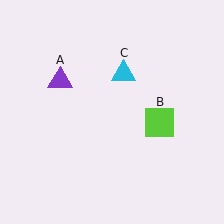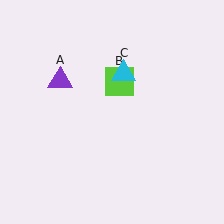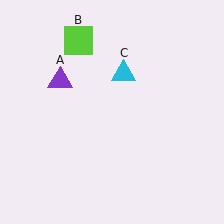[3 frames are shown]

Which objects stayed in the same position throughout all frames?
Purple triangle (object A) and cyan triangle (object C) remained stationary.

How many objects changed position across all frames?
1 object changed position: lime square (object B).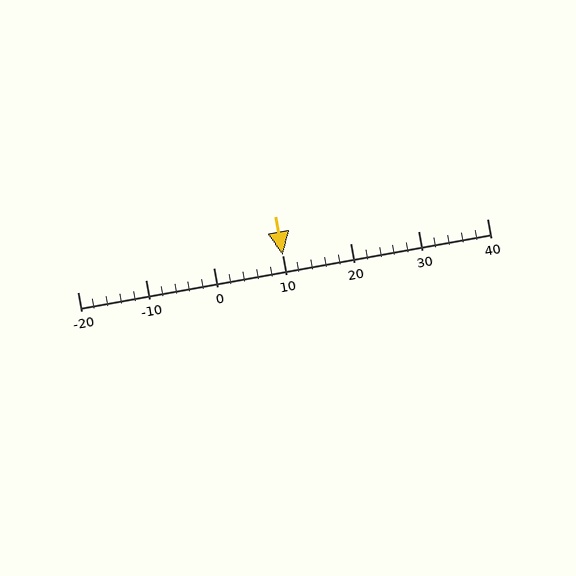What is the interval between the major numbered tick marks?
The major tick marks are spaced 10 units apart.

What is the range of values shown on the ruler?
The ruler shows values from -20 to 40.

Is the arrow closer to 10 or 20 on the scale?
The arrow is closer to 10.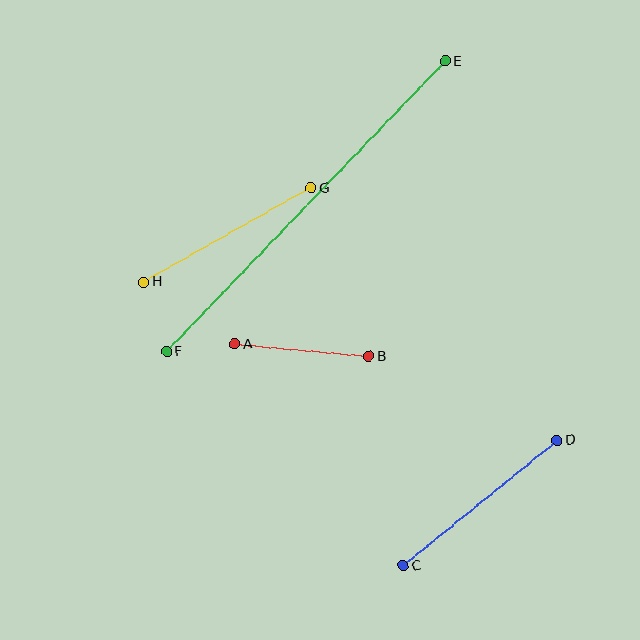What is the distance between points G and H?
The distance is approximately 192 pixels.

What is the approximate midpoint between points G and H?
The midpoint is at approximately (227, 235) pixels.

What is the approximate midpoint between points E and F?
The midpoint is at approximately (306, 206) pixels.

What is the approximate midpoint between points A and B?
The midpoint is at approximately (302, 350) pixels.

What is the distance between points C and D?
The distance is approximately 198 pixels.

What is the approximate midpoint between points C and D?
The midpoint is at approximately (480, 503) pixels.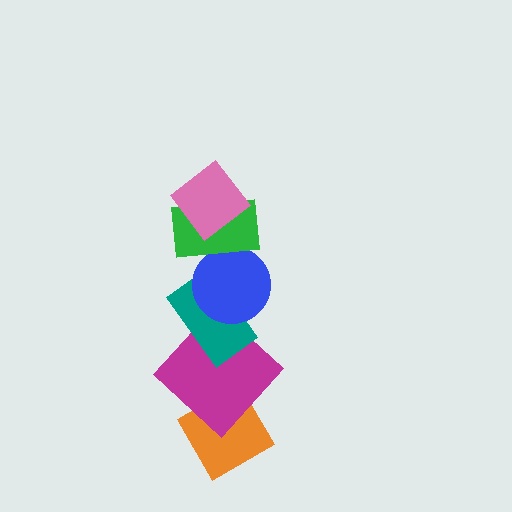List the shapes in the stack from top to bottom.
From top to bottom: the pink diamond, the green rectangle, the blue circle, the teal rectangle, the magenta diamond, the orange diamond.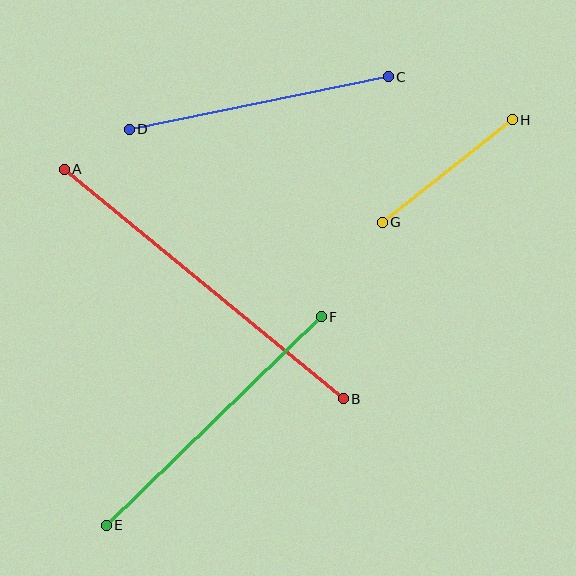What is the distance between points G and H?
The distance is approximately 166 pixels.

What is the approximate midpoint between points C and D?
The midpoint is at approximately (259, 103) pixels.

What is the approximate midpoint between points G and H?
The midpoint is at approximately (447, 171) pixels.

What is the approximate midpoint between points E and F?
The midpoint is at approximately (214, 421) pixels.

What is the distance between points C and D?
The distance is approximately 264 pixels.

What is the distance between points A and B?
The distance is approximately 362 pixels.